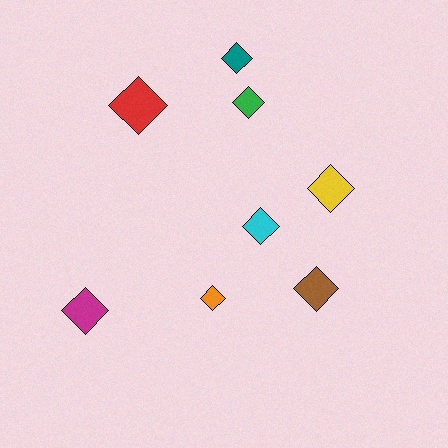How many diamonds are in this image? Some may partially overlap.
There are 8 diamonds.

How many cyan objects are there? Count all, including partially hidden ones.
There is 1 cyan object.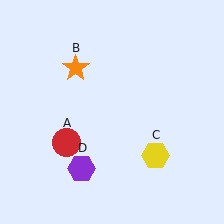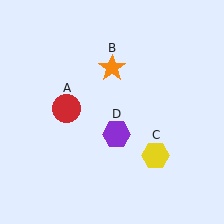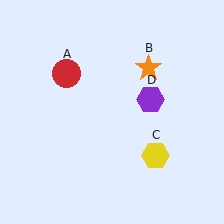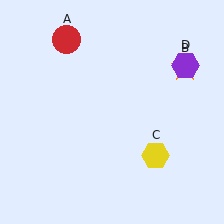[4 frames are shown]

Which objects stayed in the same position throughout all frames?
Yellow hexagon (object C) remained stationary.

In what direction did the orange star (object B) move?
The orange star (object B) moved right.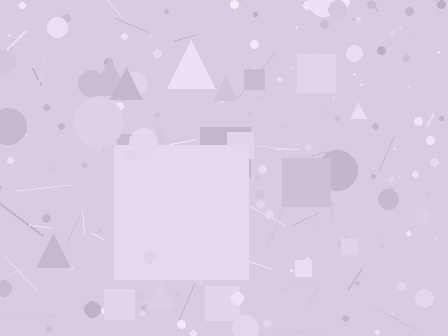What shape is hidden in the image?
A square is hidden in the image.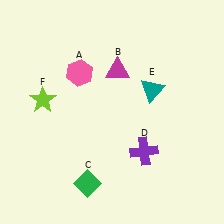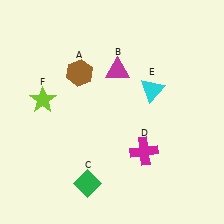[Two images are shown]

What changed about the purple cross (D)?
In Image 1, D is purple. In Image 2, it changed to magenta.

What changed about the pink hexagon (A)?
In Image 1, A is pink. In Image 2, it changed to brown.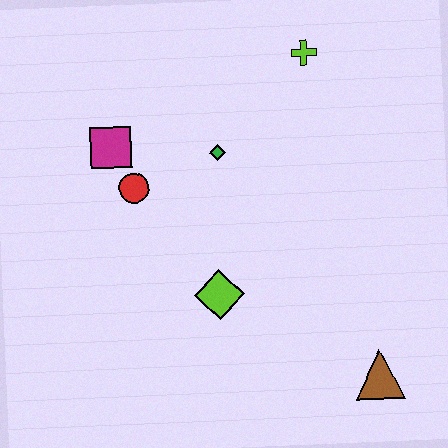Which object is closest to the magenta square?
The red circle is closest to the magenta square.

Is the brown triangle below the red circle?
Yes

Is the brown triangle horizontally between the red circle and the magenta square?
No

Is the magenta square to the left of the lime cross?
Yes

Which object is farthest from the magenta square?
The brown triangle is farthest from the magenta square.